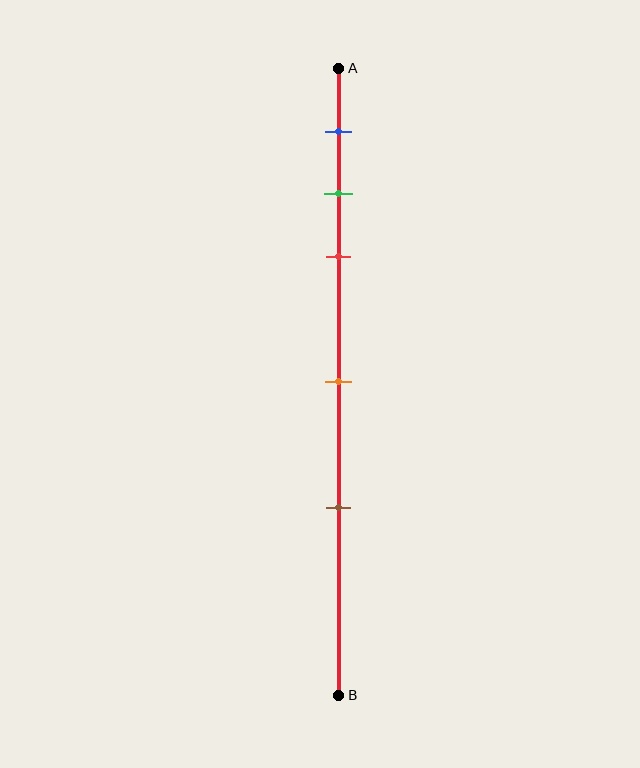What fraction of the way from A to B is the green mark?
The green mark is approximately 20% (0.2) of the way from A to B.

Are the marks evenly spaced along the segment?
No, the marks are not evenly spaced.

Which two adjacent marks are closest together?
The green and red marks are the closest adjacent pair.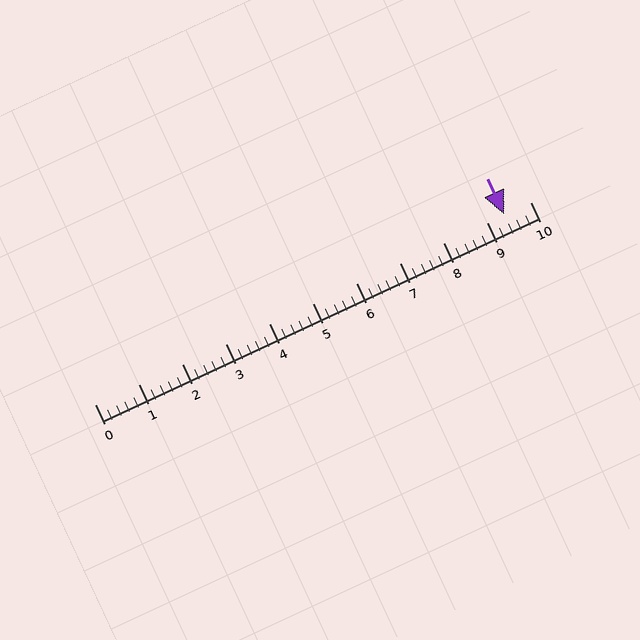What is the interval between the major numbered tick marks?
The major tick marks are spaced 1 units apart.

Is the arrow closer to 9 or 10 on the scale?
The arrow is closer to 9.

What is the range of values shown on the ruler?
The ruler shows values from 0 to 10.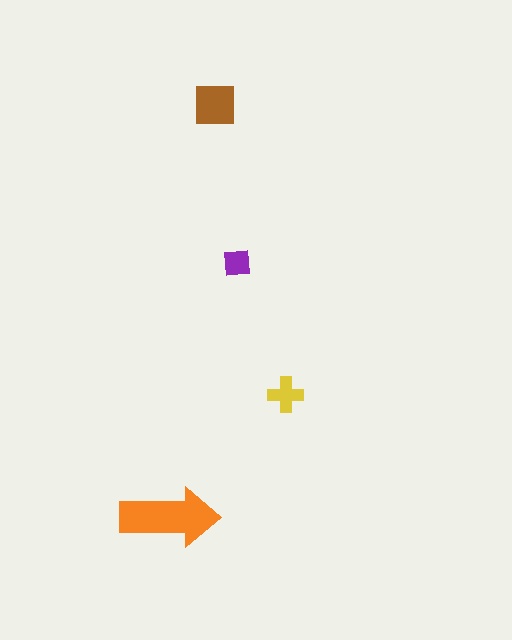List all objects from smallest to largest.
The purple square, the yellow cross, the brown square, the orange arrow.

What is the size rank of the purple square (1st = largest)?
4th.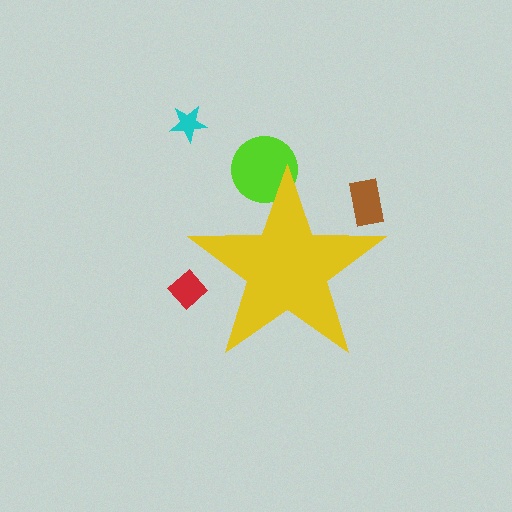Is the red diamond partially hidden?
Yes, the red diamond is partially hidden behind the yellow star.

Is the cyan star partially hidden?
No, the cyan star is fully visible.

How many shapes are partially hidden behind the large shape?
3 shapes are partially hidden.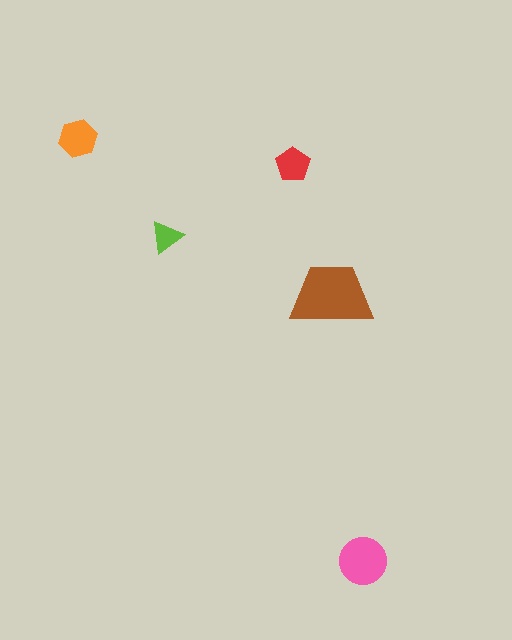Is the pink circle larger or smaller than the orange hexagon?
Larger.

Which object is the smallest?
The lime triangle.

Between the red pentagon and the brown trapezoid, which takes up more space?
The brown trapezoid.